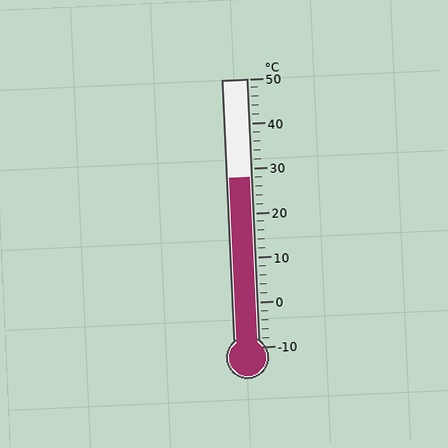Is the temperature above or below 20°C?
The temperature is above 20°C.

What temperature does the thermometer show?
The thermometer shows approximately 28°C.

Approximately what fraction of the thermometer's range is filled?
The thermometer is filled to approximately 65% of its range.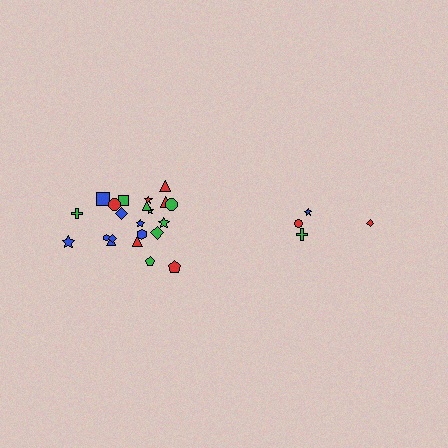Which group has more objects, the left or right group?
The left group.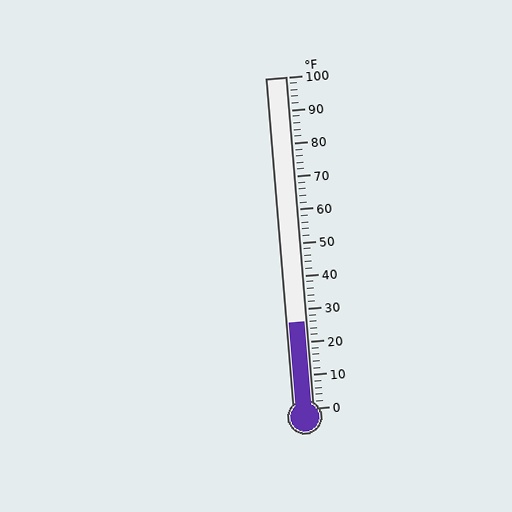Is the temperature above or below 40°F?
The temperature is below 40°F.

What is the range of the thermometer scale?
The thermometer scale ranges from 0°F to 100°F.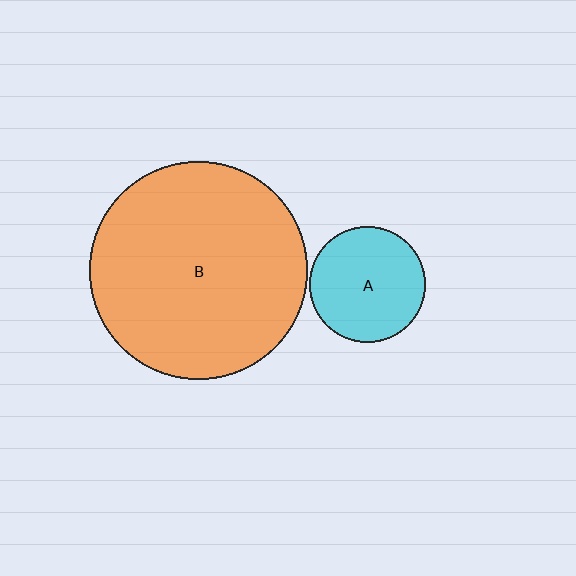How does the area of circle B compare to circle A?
Approximately 3.5 times.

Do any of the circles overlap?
No, none of the circles overlap.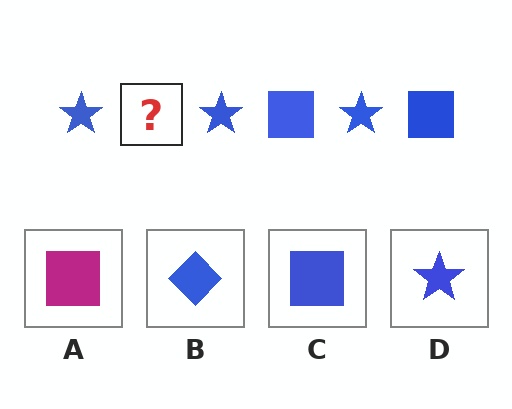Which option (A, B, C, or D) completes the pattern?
C.